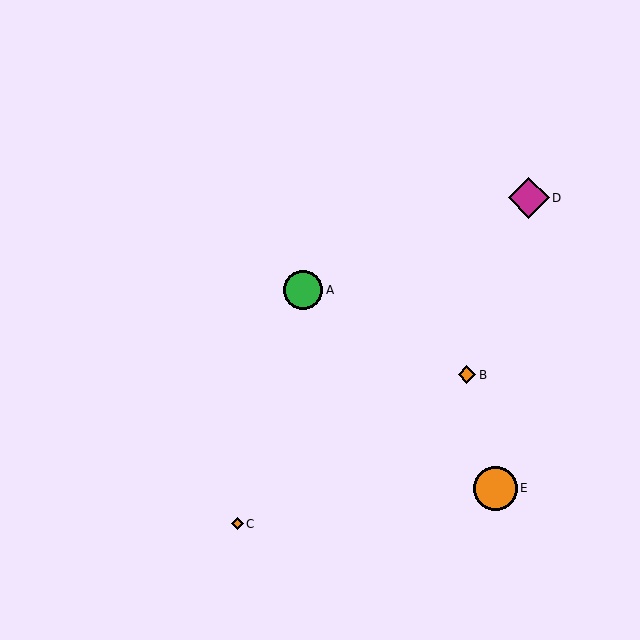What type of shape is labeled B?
Shape B is an orange diamond.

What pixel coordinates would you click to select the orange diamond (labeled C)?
Click at (237, 524) to select the orange diamond C.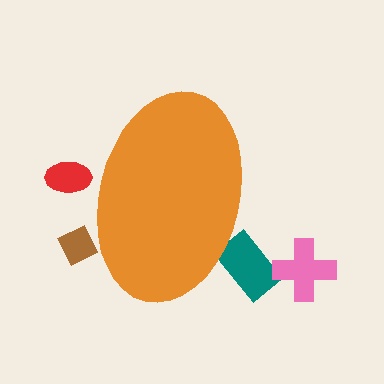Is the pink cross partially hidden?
No, the pink cross is fully visible.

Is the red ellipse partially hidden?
Yes, the red ellipse is partially hidden behind the orange ellipse.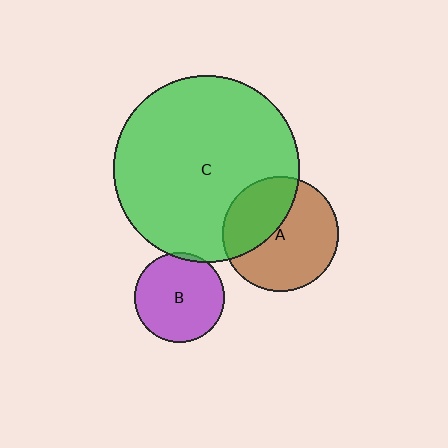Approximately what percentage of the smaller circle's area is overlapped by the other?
Approximately 5%.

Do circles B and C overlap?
Yes.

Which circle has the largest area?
Circle C (green).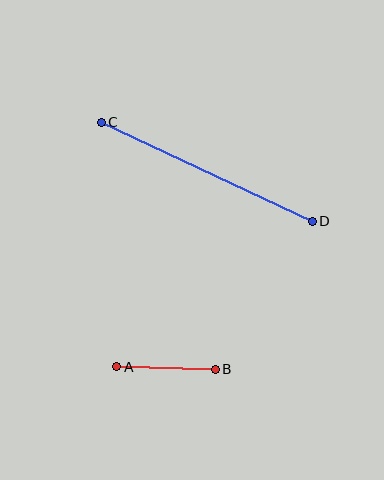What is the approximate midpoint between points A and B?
The midpoint is at approximately (166, 368) pixels.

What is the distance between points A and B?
The distance is approximately 98 pixels.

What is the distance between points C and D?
The distance is approximately 233 pixels.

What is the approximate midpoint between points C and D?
The midpoint is at approximately (207, 172) pixels.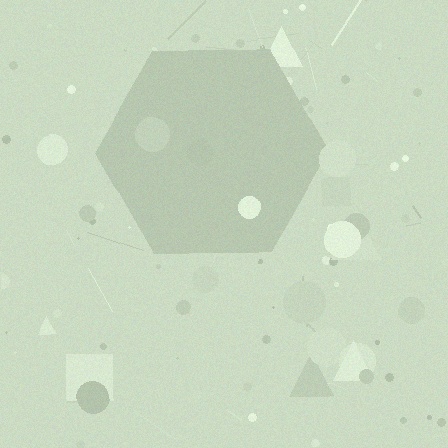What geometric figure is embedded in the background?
A hexagon is embedded in the background.